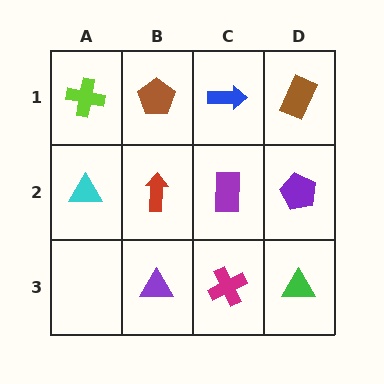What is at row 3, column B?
A purple triangle.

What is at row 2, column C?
A purple rectangle.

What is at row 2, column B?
A red arrow.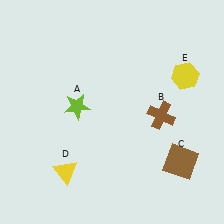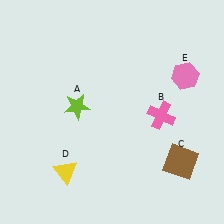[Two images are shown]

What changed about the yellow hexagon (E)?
In Image 1, E is yellow. In Image 2, it changed to pink.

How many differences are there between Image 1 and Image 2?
There are 2 differences between the two images.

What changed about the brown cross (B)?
In Image 1, B is brown. In Image 2, it changed to pink.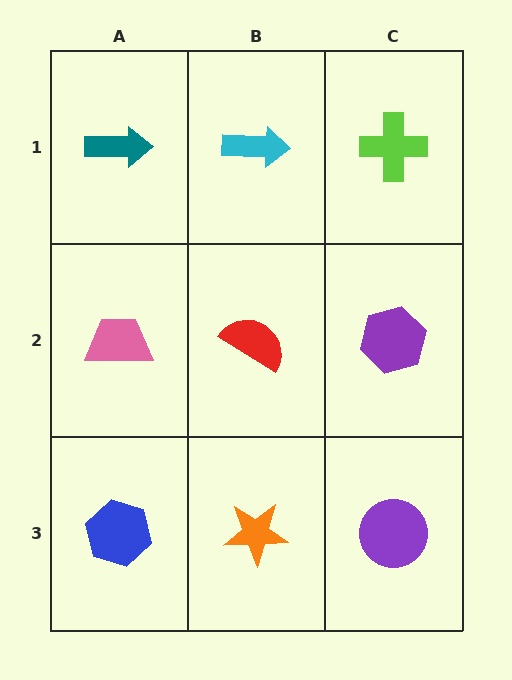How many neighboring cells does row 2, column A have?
3.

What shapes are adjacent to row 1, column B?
A red semicircle (row 2, column B), a teal arrow (row 1, column A), a lime cross (row 1, column C).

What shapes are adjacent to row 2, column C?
A lime cross (row 1, column C), a purple circle (row 3, column C), a red semicircle (row 2, column B).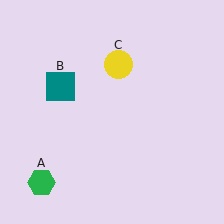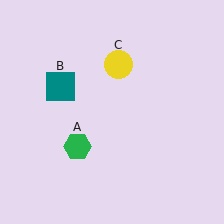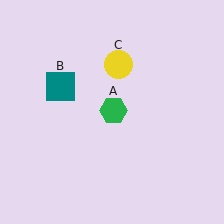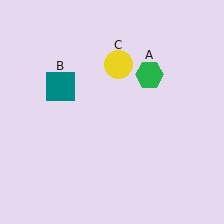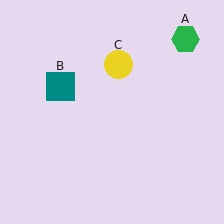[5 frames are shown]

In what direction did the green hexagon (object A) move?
The green hexagon (object A) moved up and to the right.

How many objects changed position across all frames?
1 object changed position: green hexagon (object A).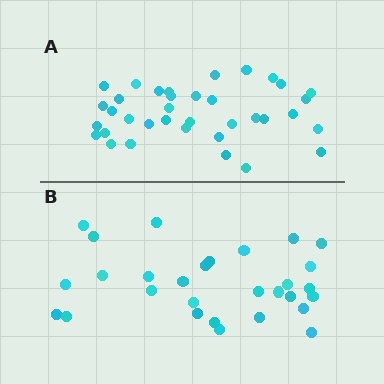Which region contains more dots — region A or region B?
Region A (the top region) has more dots.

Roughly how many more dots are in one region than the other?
Region A has roughly 8 or so more dots than region B.